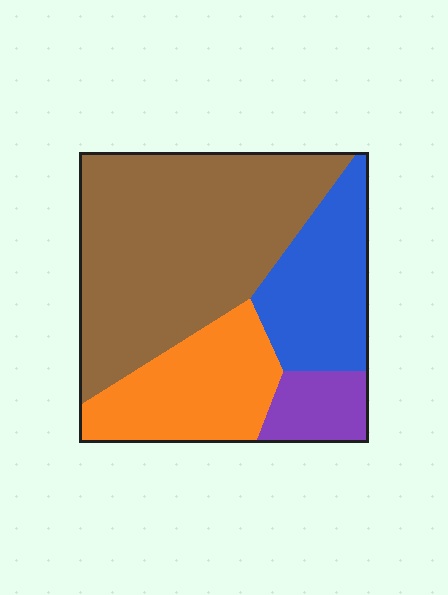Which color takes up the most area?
Brown, at roughly 50%.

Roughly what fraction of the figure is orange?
Orange takes up about one fifth (1/5) of the figure.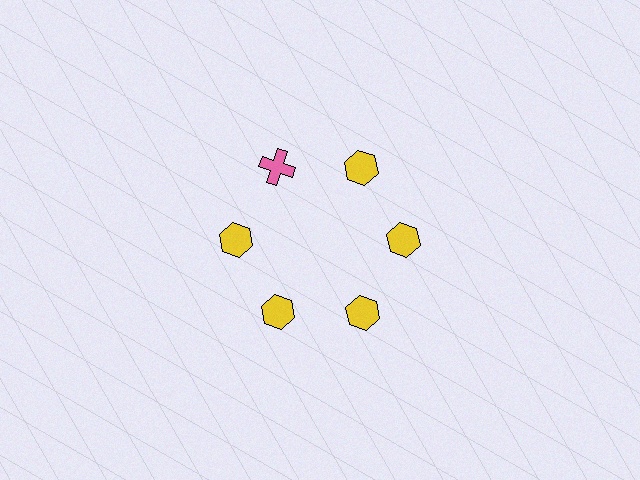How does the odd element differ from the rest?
It differs in both color (pink instead of yellow) and shape (cross instead of hexagon).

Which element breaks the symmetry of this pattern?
The pink cross at roughly the 11 o'clock position breaks the symmetry. All other shapes are yellow hexagons.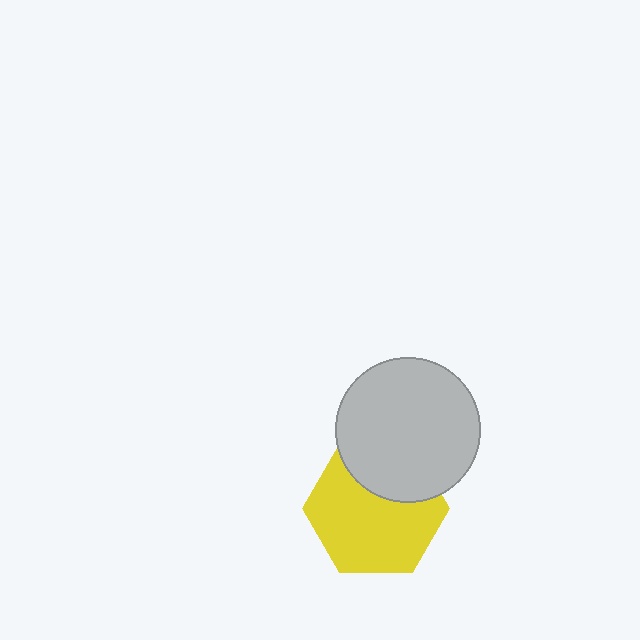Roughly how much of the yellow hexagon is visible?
Most of it is visible (roughly 70%).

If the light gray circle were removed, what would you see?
You would see the complete yellow hexagon.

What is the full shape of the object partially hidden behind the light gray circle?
The partially hidden object is a yellow hexagon.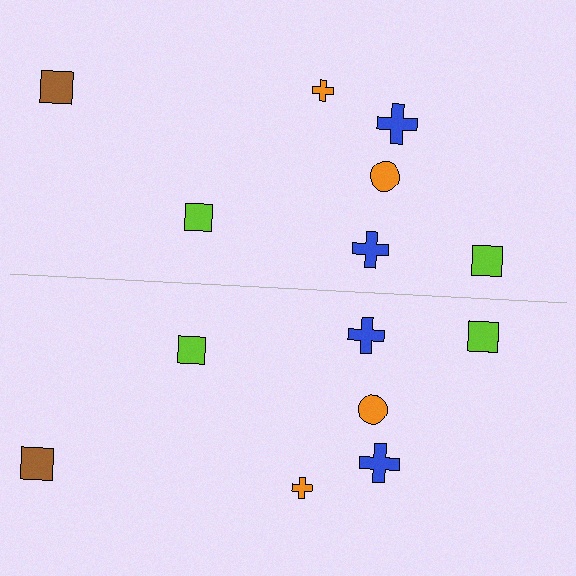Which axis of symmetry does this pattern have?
The pattern has a horizontal axis of symmetry running through the center of the image.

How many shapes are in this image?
There are 14 shapes in this image.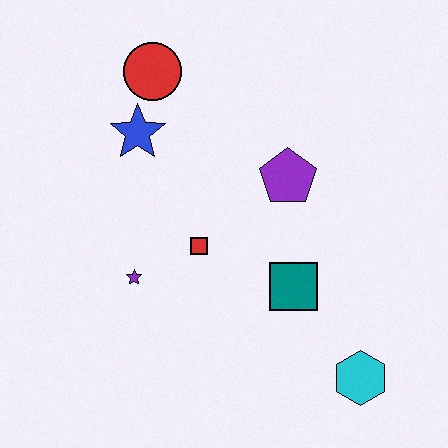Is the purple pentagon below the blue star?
Yes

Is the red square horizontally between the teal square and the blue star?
Yes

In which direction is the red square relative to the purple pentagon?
The red square is to the left of the purple pentagon.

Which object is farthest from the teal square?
The red circle is farthest from the teal square.